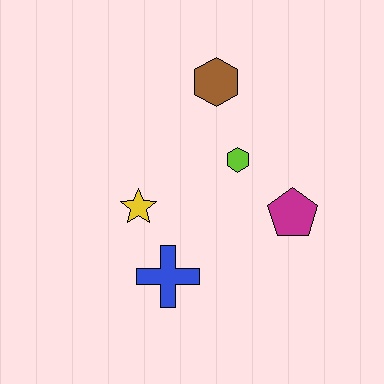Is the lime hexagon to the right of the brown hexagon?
Yes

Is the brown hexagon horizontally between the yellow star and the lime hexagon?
Yes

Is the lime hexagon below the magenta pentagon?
No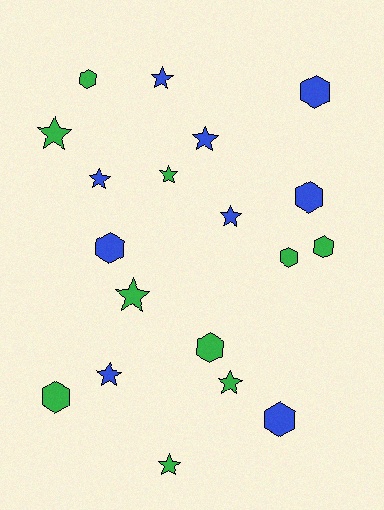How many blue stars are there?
There are 5 blue stars.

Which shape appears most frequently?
Star, with 10 objects.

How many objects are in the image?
There are 19 objects.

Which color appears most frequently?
Green, with 10 objects.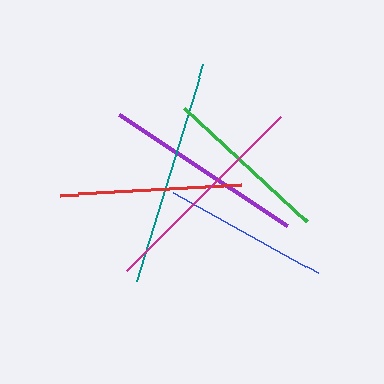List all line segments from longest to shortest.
From longest to shortest: teal, magenta, purple, red, green, blue.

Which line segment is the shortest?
The blue line is the shortest at approximately 166 pixels.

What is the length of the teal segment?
The teal segment is approximately 227 pixels long.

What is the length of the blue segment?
The blue segment is approximately 166 pixels long.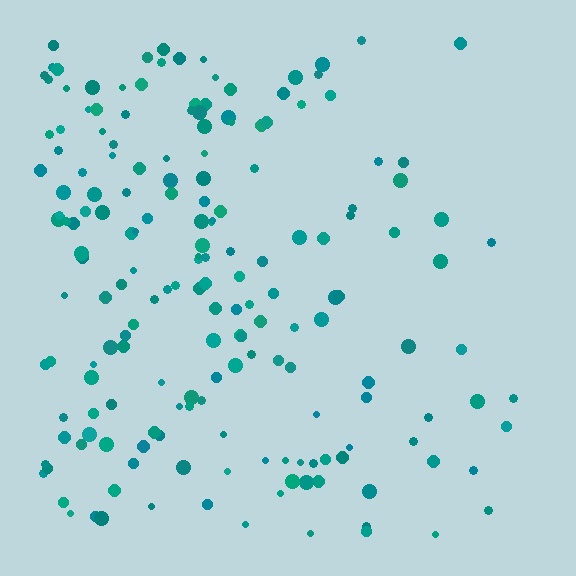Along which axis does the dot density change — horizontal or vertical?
Horizontal.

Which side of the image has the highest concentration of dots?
The left.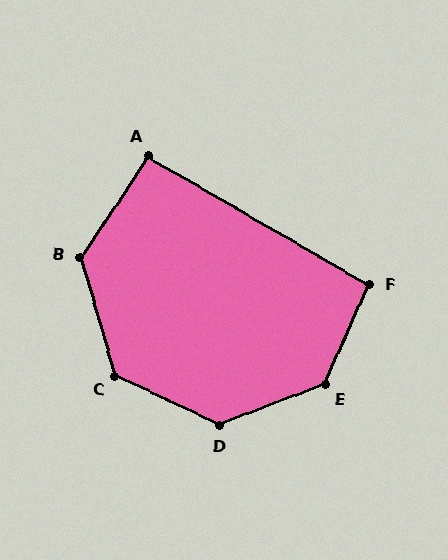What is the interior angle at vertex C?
Approximately 132 degrees (obtuse).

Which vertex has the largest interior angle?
E, at approximately 135 degrees.